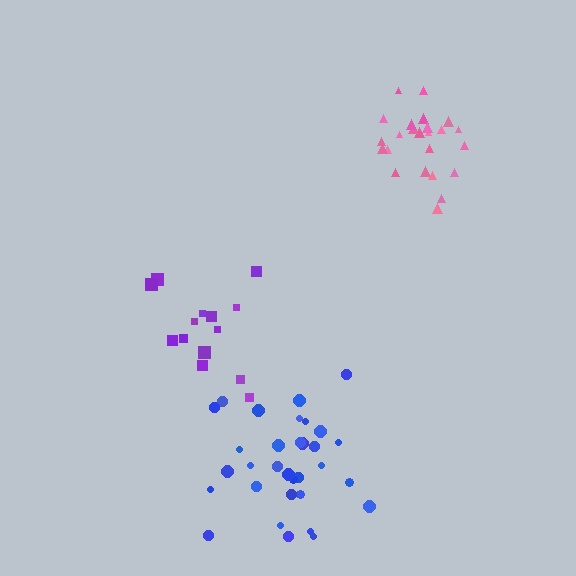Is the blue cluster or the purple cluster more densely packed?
Blue.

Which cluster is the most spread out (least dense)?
Purple.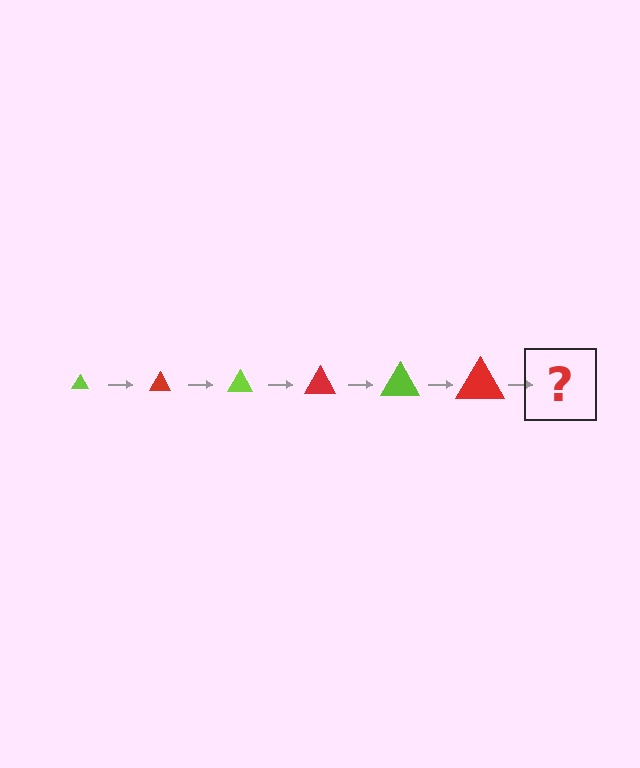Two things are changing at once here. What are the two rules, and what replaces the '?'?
The two rules are that the triangle grows larger each step and the color cycles through lime and red. The '?' should be a lime triangle, larger than the previous one.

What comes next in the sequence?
The next element should be a lime triangle, larger than the previous one.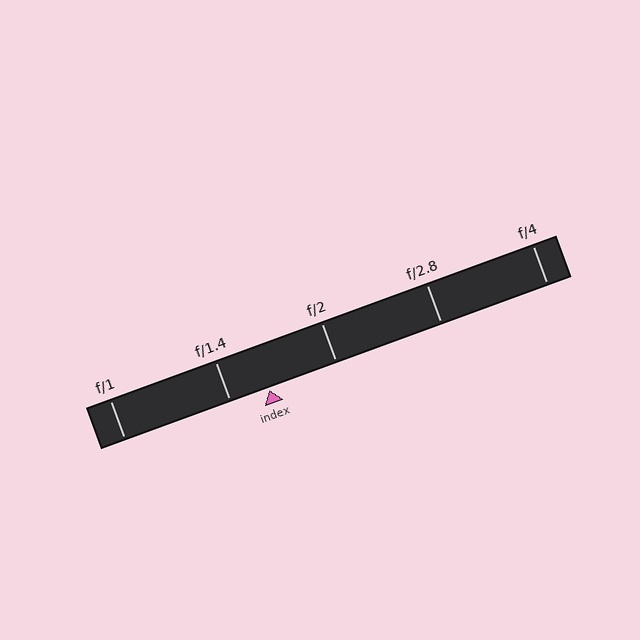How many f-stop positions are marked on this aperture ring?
There are 5 f-stop positions marked.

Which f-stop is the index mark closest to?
The index mark is closest to f/1.4.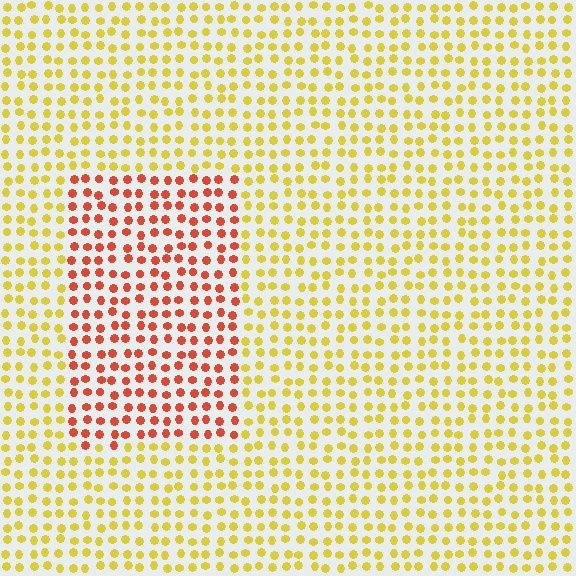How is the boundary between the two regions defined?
The boundary is defined purely by a slight shift in hue (about 49 degrees). Spacing, size, and orientation are identical on both sides.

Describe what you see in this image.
The image is filled with small yellow elements in a uniform arrangement. A rectangle-shaped region is visible where the elements are tinted to a slightly different hue, forming a subtle color boundary.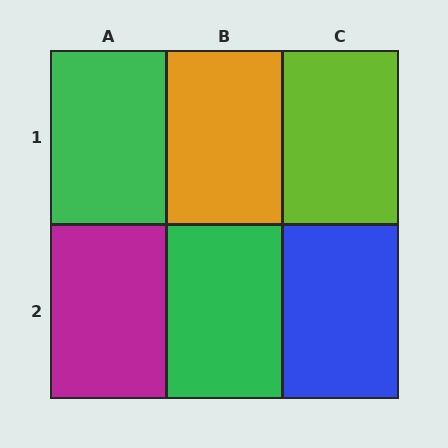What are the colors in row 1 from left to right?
Green, orange, lime.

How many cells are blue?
1 cell is blue.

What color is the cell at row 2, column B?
Green.